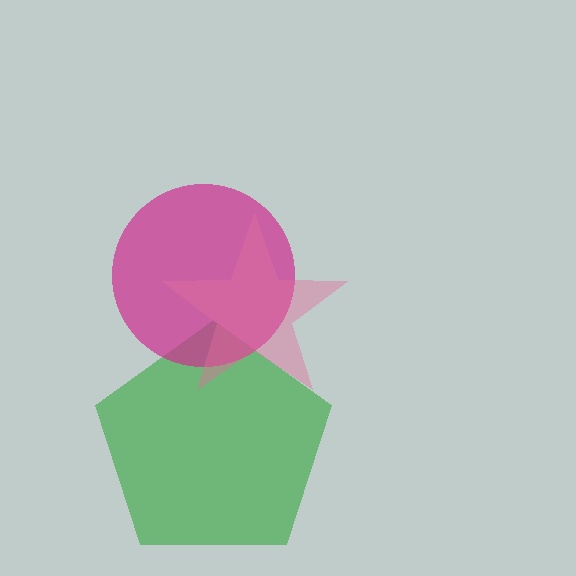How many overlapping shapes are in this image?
There are 3 overlapping shapes in the image.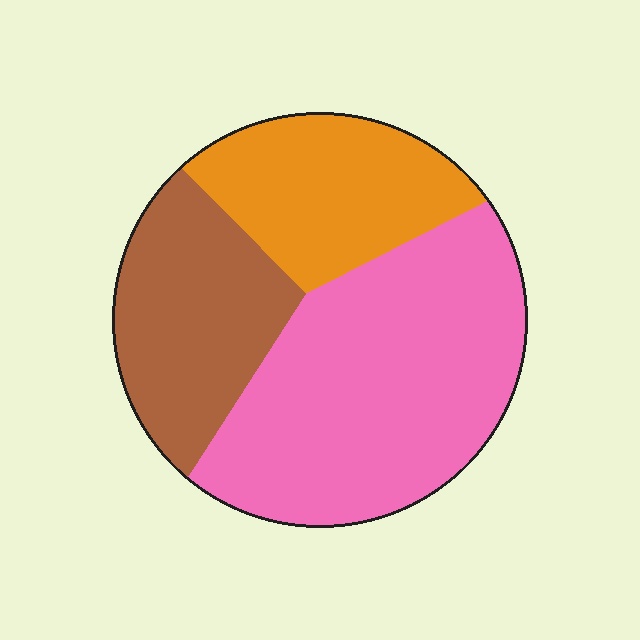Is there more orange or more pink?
Pink.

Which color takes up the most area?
Pink, at roughly 50%.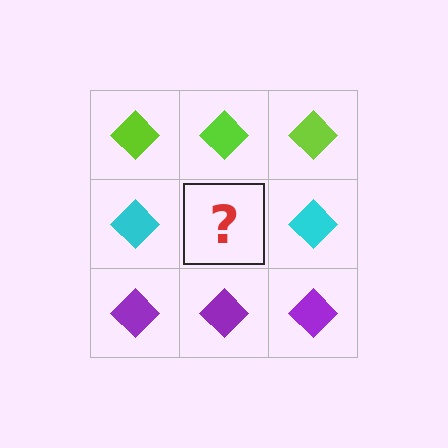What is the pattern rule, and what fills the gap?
The rule is that each row has a consistent color. The gap should be filled with a cyan diamond.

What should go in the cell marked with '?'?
The missing cell should contain a cyan diamond.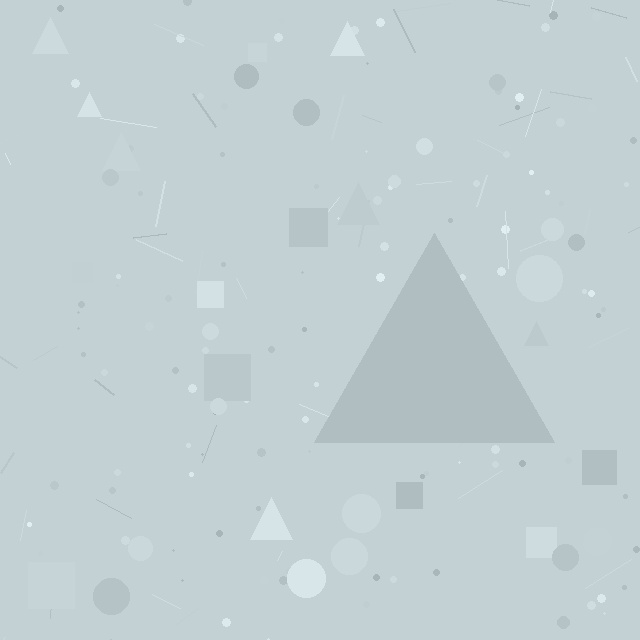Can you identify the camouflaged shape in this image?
The camouflaged shape is a triangle.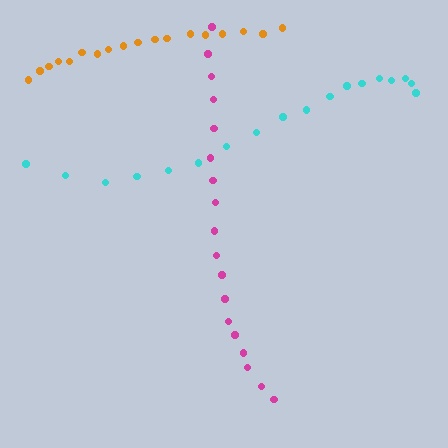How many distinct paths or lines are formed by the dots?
There are 3 distinct paths.